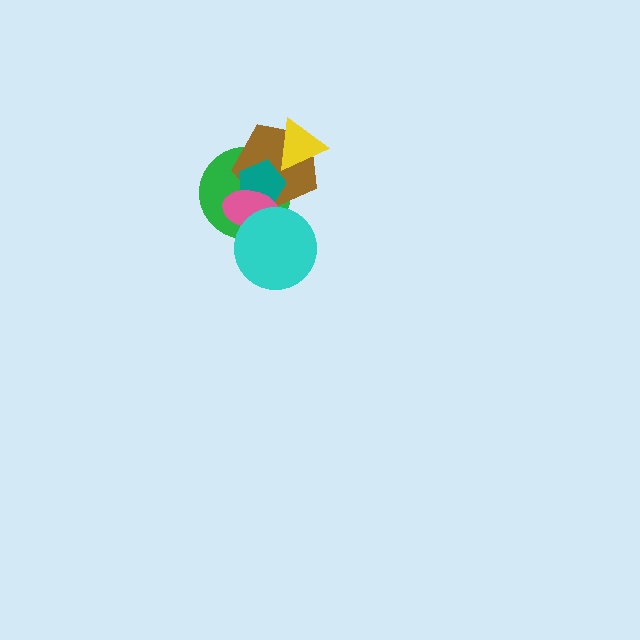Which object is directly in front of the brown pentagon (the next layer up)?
The teal pentagon is directly in front of the brown pentagon.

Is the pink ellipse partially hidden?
Yes, it is partially covered by another shape.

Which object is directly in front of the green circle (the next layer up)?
The brown pentagon is directly in front of the green circle.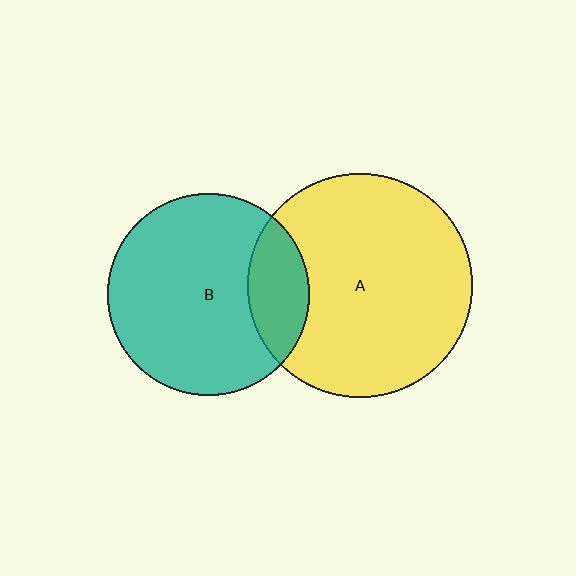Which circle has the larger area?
Circle A (yellow).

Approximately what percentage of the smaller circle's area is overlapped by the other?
Approximately 20%.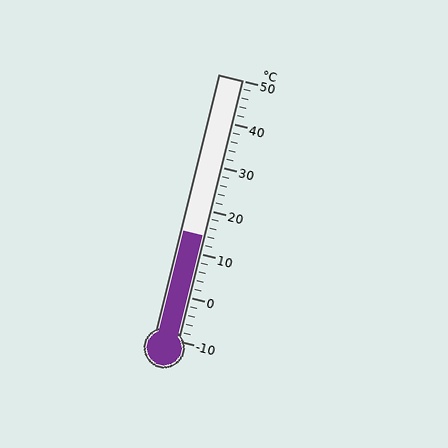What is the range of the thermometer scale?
The thermometer scale ranges from -10°C to 50°C.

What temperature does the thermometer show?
The thermometer shows approximately 14°C.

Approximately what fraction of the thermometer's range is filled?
The thermometer is filled to approximately 40% of its range.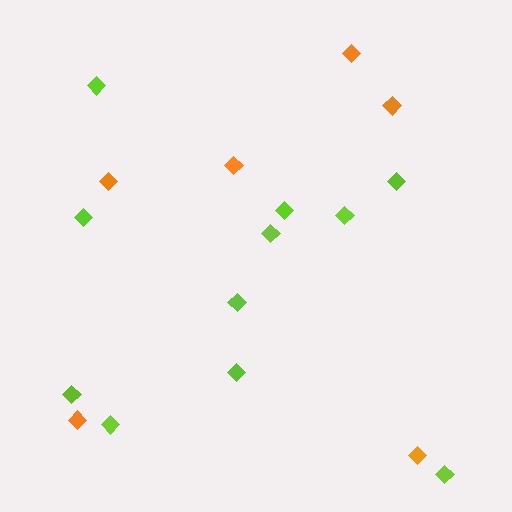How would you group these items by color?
There are 2 groups: one group of lime diamonds (11) and one group of orange diamonds (6).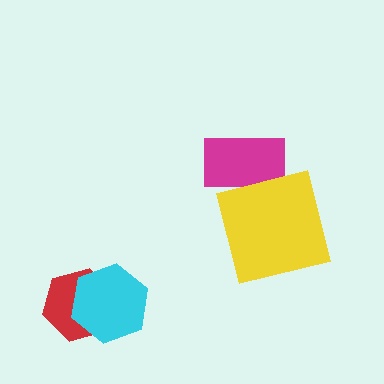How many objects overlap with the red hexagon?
1 object overlaps with the red hexagon.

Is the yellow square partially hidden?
No, no other shape covers it.